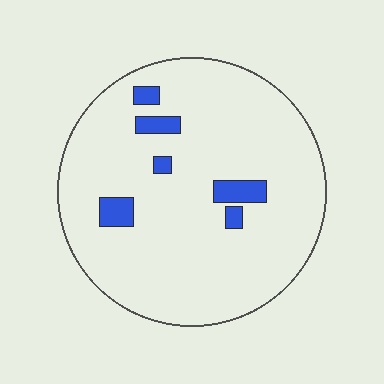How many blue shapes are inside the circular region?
6.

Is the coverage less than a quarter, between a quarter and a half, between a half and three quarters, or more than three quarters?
Less than a quarter.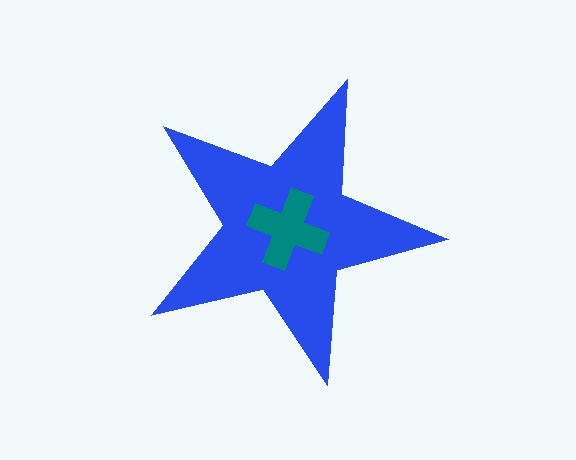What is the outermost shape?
The blue star.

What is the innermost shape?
The teal cross.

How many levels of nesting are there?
2.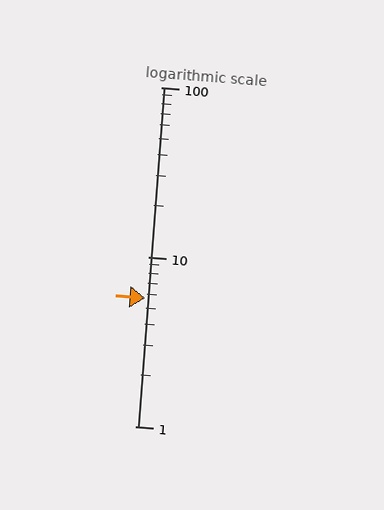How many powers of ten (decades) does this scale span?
The scale spans 2 decades, from 1 to 100.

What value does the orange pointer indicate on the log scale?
The pointer indicates approximately 5.7.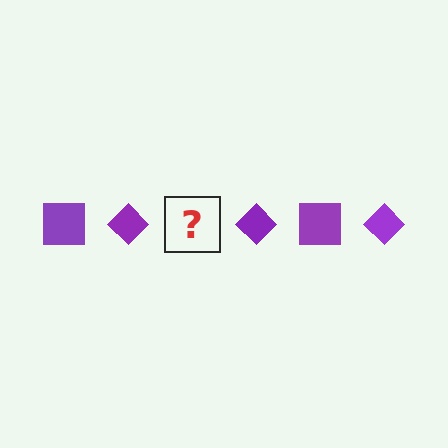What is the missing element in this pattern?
The missing element is a purple square.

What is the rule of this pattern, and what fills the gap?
The rule is that the pattern cycles through square, diamond shapes in purple. The gap should be filled with a purple square.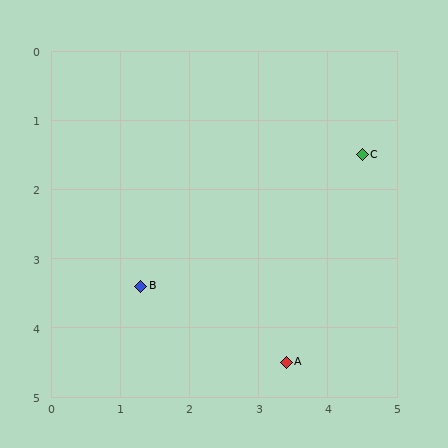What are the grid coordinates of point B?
Point B is at approximately (1.3, 3.4).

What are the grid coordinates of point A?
Point A is at approximately (3.4, 4.5).